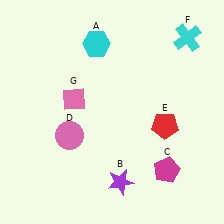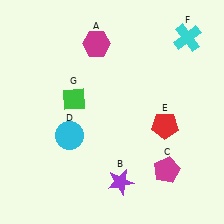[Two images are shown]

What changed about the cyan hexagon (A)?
In Image 1, A is cyan. In Image 2, it changed to magenta.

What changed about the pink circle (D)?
In Image 1, D is pink. In Image 2, it changed to cyan.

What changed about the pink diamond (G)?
In Image 1, G is pink. In Image 2, it changed to green.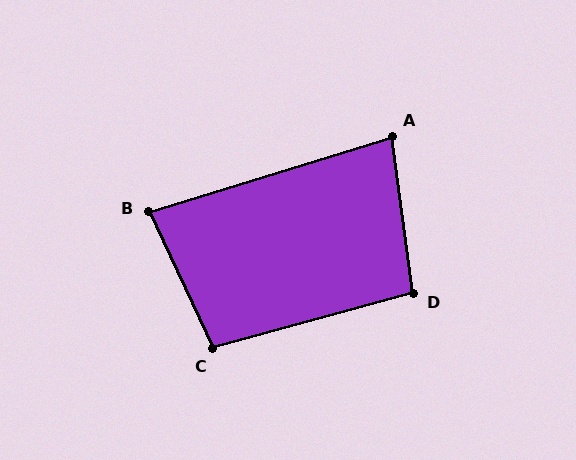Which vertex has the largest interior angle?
C, at approximately 100 degrees.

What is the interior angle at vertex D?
Approximately 98 degrees (obtuse).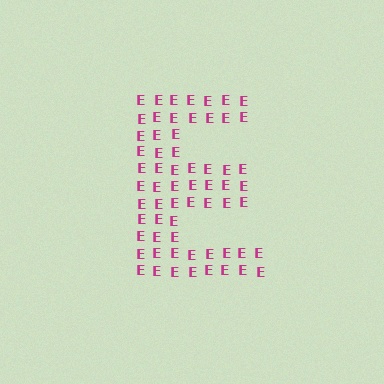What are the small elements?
The small elements are letter E's.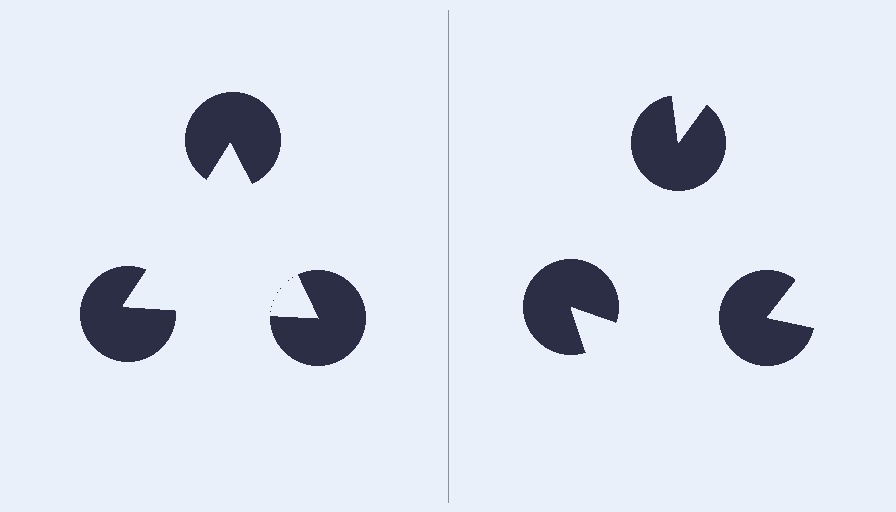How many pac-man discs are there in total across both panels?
6 — 3 on each side.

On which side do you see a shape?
An illusory triangle appears on the left side. On the right side the wedge cuts are rotated, so no coherent shape forms.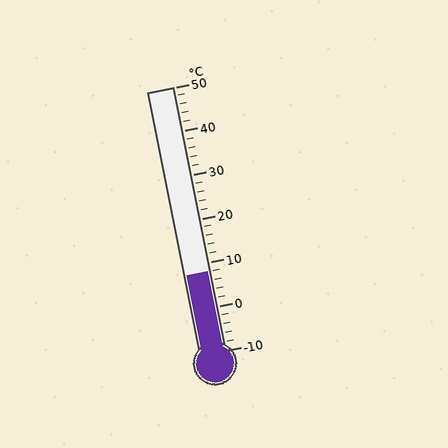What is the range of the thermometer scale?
The thermometer scale ranges from -10°C to 50°C.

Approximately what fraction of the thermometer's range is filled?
The thermometer is filled to approximately 30% of its range.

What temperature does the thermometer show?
The thermometer shows approximately 8°C.